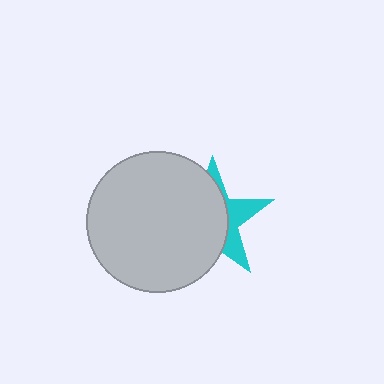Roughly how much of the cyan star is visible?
A small part of it is visible (roughly 34%).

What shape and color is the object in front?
The object in front is a light gray circle.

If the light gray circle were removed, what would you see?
You would see the complete cyan star.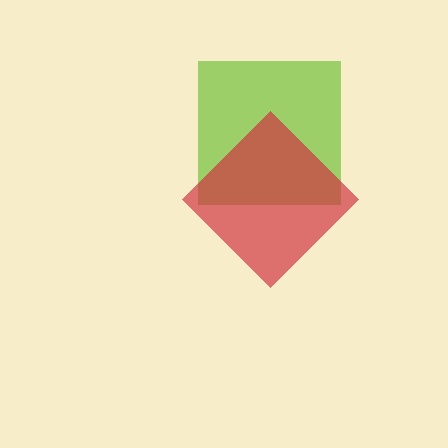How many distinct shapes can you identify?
There are 2 distinct shapes: a lime square, a red diamond.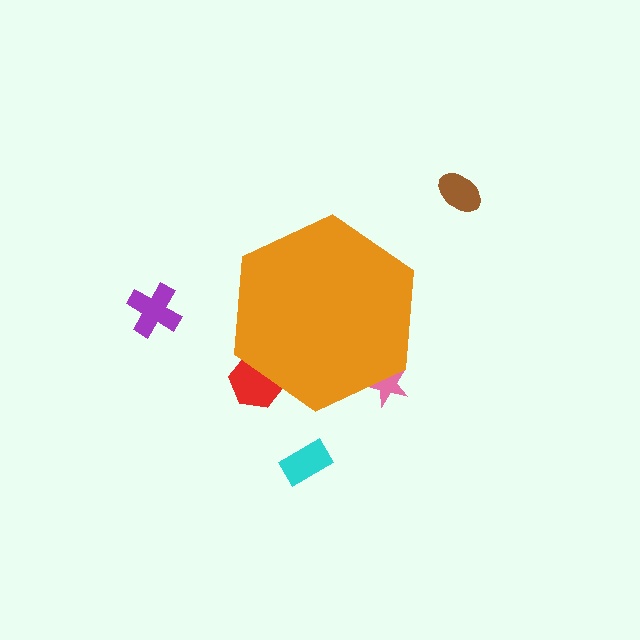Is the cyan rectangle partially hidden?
No, the cyan rectangle is fully visible.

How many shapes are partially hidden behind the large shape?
2 shapes are partially hidden.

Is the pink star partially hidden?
Yes, the pink star is partially hidden behind the orange hexagon.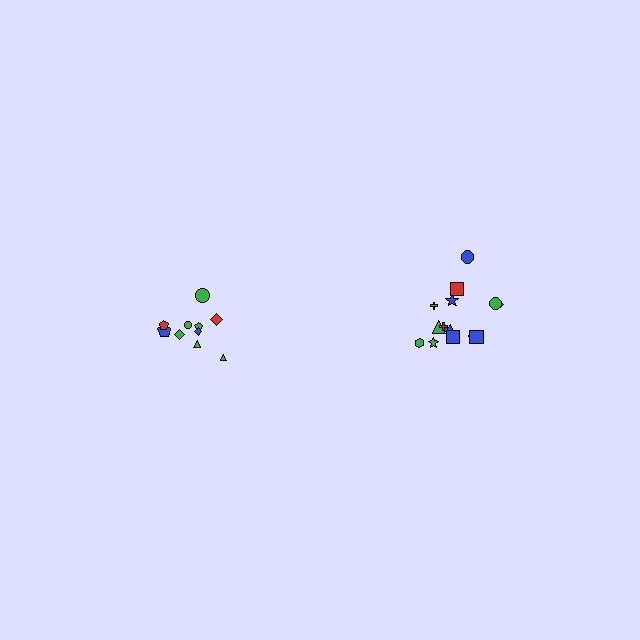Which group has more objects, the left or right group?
The right group.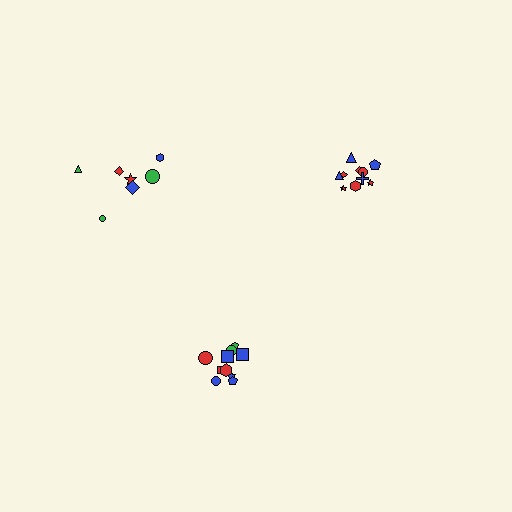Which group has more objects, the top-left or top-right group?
The top-right group.